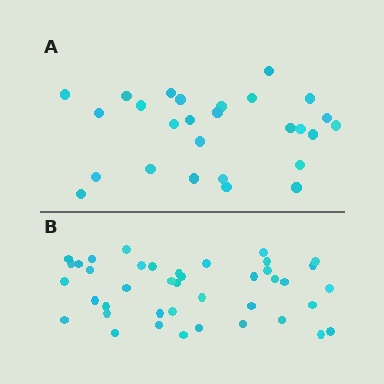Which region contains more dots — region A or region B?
Region B (the bottom region) has more dots.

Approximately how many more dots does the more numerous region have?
Region B has approximately 15 more dots than region A.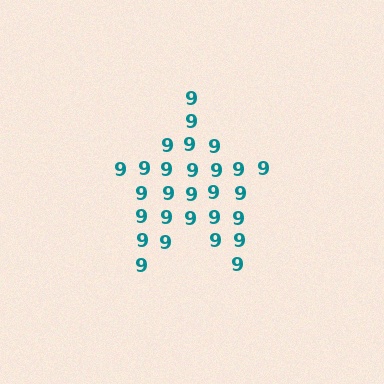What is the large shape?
The large shape is a star.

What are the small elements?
The small elements are digit 9's.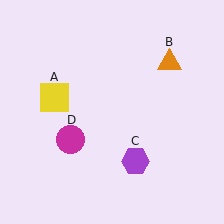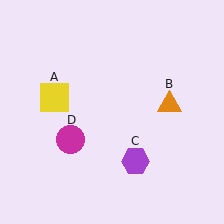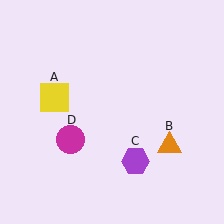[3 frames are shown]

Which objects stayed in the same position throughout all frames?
Yellow square (object A) and purple hexagon (object C) and magenta circle (object D) remained stationary.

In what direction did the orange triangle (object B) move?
The orange triangle (object B) moved down.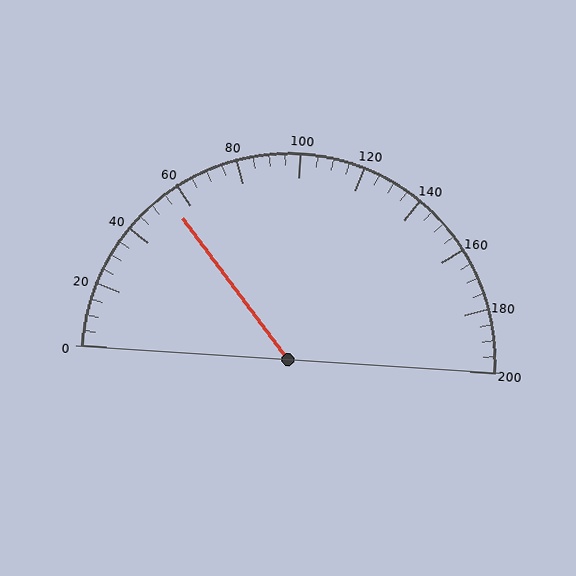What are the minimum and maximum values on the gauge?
The gauge ranges from 0 to 200.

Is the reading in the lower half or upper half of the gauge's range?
The reading is in the lower half of the range (0 to 200).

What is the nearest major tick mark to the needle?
The nearest major tick mark is 60.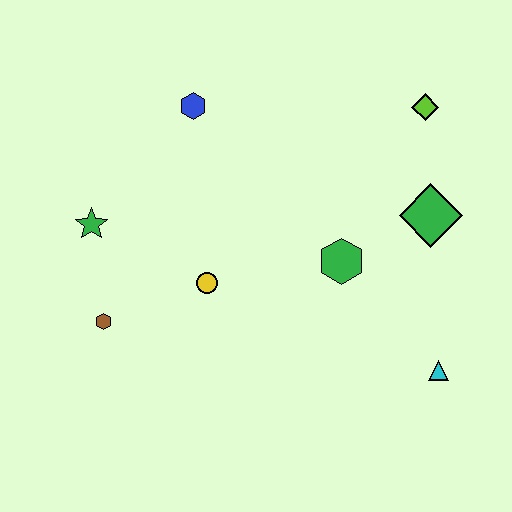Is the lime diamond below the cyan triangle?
No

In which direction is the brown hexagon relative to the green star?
The brown hexagon is below the green star.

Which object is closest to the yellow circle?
The brown hexagon is closest to the yellow circle.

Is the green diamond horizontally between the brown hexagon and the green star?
No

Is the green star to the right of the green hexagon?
No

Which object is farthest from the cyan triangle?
The green star is farthest from the cyan triangle.